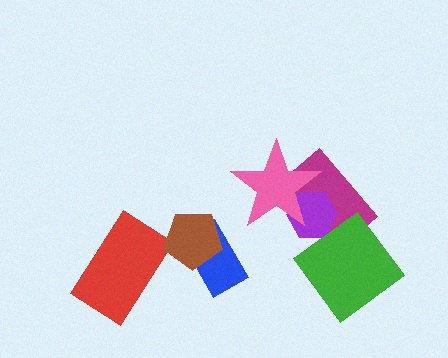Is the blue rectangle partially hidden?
Yes, it is partially covered by another shape.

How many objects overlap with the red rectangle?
0 objects overlap with the red rectangle.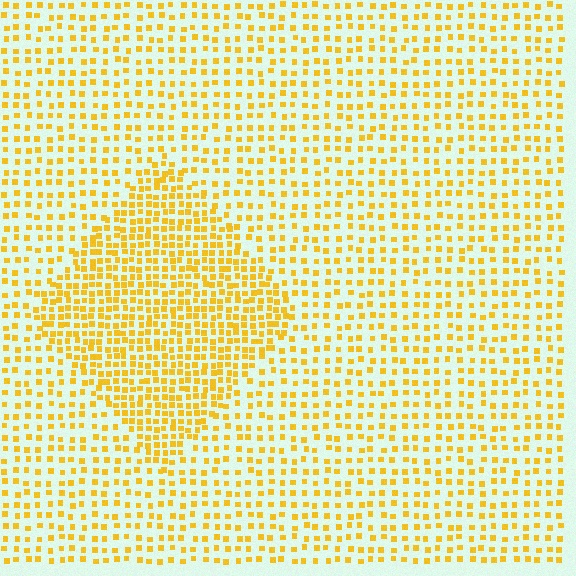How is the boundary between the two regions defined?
The boundary is defined by a change in element density (approximately 1.9x ratio). All elements are the same color, size, and shape.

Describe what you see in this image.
The image contains small yellow elements arranged at two different densities. A diamond-shaped region is visible where the elements are more densely packed than the surrounding area.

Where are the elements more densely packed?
The elements are more densely packed inside the diamond boundary.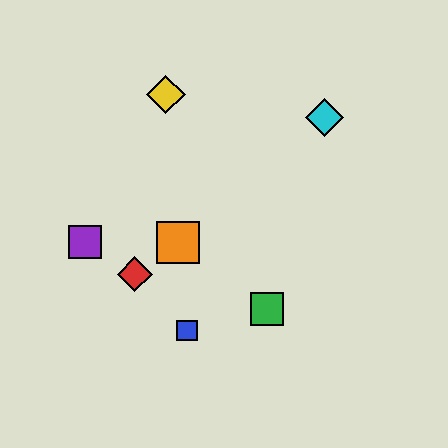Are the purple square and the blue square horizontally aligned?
No, the purple square is at y≈242 and the blue square is at y≈330.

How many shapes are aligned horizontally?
2 shapes (the purple square, the orange square) are aligned horizontally.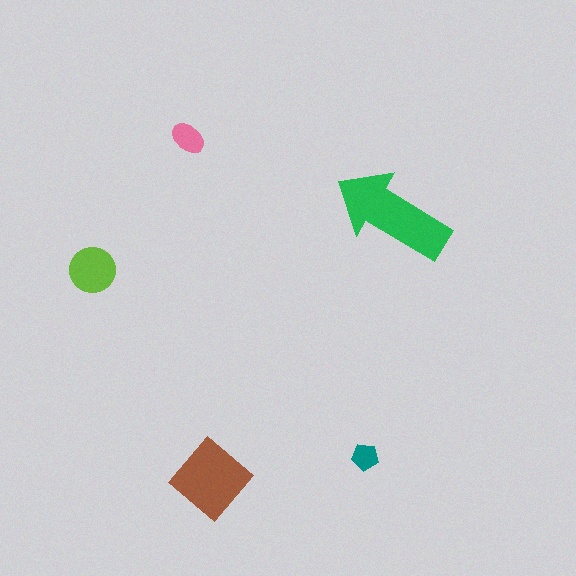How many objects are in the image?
There are 5 objects in the image.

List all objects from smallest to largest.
The teal pentagon, the pink ellipse, the lime circle, the brown diamond, the green arrow.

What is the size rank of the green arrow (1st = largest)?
1st.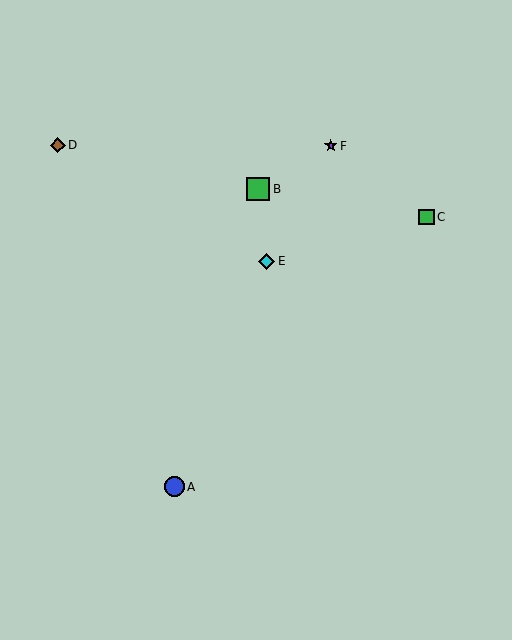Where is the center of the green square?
The center of the green square is at (258, 189).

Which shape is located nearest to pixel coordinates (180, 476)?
The blue circle (labeled A) at (174, 487) is nearest to that location.